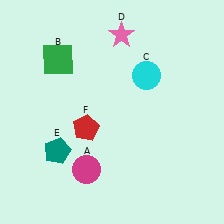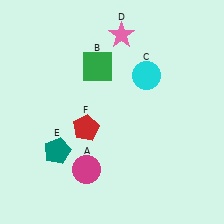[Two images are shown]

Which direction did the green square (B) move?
The green square (B) moved right.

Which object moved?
The green square (B) moved right.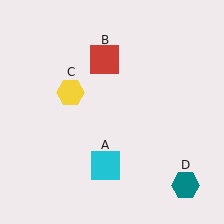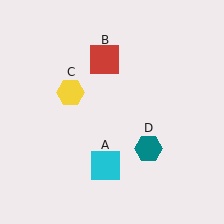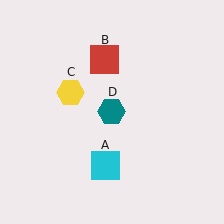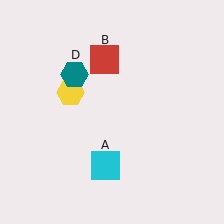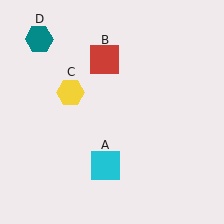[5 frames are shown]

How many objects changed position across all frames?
1 object changed position: teal hexagon (object D).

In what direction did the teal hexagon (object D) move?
The teal hexagon (object D) moved up and to the left.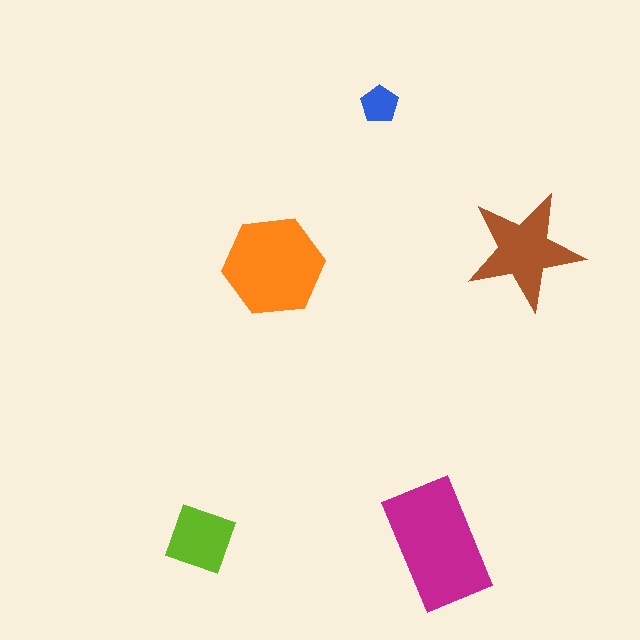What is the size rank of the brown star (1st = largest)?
3rd.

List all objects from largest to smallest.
The magenta rectangle, the orange hexagon, the brown star, the lime diamond, the blue pentagon.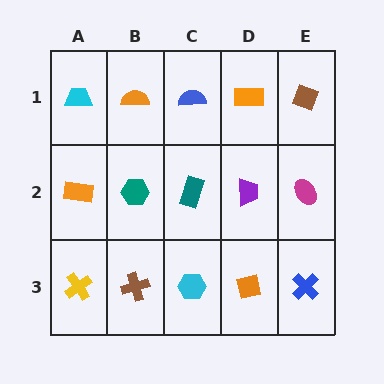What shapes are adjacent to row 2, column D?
An orange rectangle (row 1, column D), an orange square (row 3, column D), a teal rectangle (row 2, column C), a magenta ellipse (row 2, column E).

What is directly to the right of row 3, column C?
An orange square.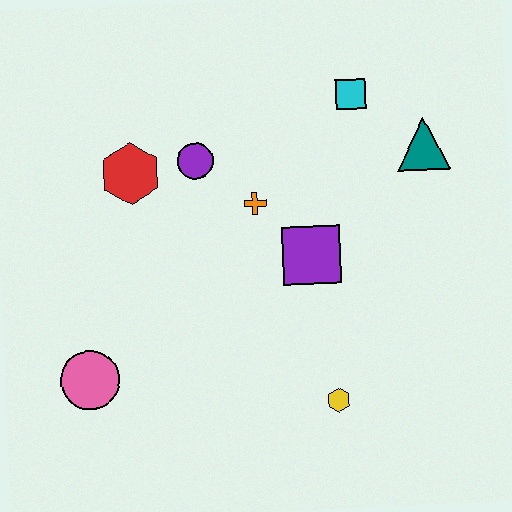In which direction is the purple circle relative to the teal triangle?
The purple circle is to the left of the teal triangle.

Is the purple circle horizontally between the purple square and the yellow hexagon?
No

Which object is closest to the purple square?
The orange cross is closest to the purple square.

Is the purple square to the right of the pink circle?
Yes